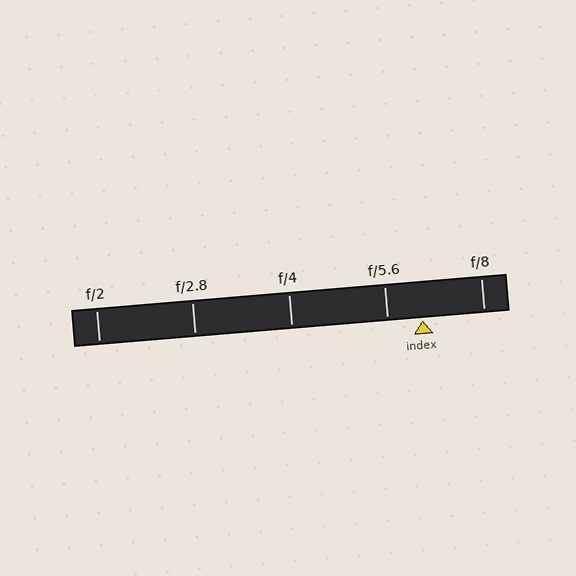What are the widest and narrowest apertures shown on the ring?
The widest aperture shown is f/2 and the narrowest is f/8.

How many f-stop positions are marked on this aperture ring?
There are 5 f-stop positions marked.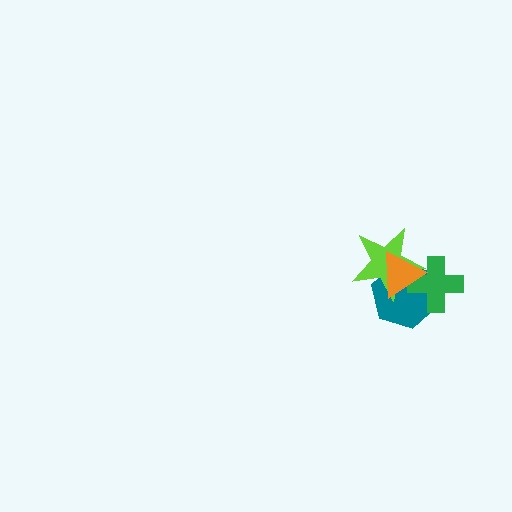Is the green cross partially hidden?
Yes, it is partially covered by another shape.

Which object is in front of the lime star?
The orange triangle is in front of the lime star.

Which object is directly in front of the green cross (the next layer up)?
The lime star is directly in front of the green cross.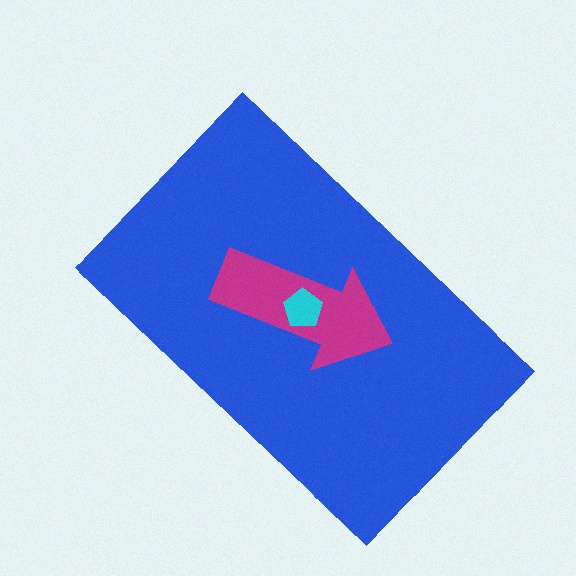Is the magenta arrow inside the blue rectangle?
Yes.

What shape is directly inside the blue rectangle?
The magenta arrow.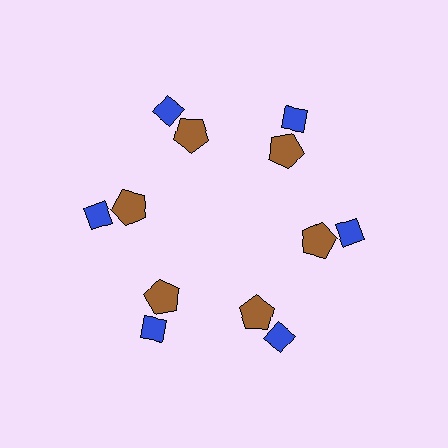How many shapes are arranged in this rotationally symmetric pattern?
There are 12 shapes, arranged in 6 groups of 2.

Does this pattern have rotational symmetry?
Yes, this pattern has 6-fold rotational symmetry. It looks the same after rotating 60 degrees around the center.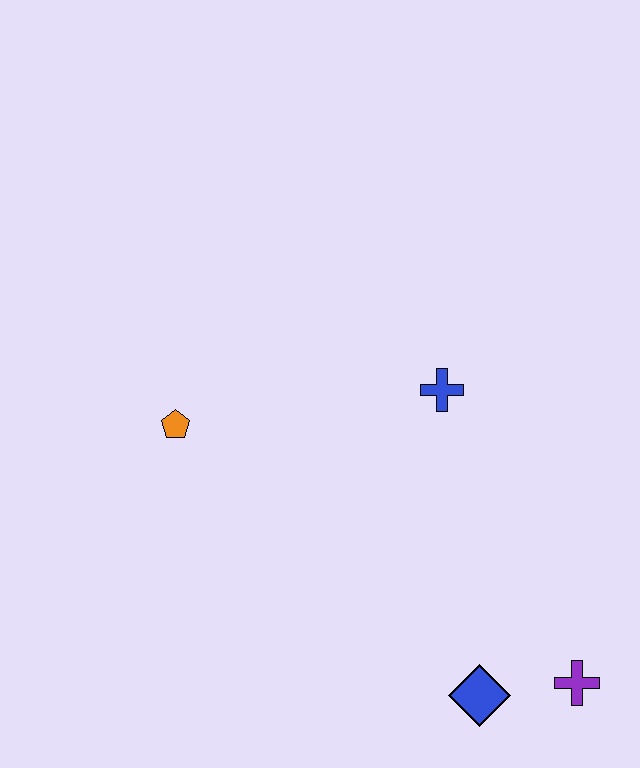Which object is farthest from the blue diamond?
The orange pentagon is farthest from the blue diamond.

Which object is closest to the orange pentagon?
The blue cross is closest to the orange pentagon.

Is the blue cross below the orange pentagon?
No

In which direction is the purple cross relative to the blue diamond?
The purple cross is to the right of the blue diamond.